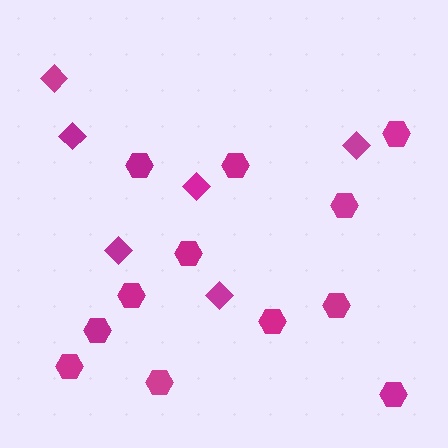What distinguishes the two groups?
There are 2 groups: one group of diamonds (6) and one group of hexagons (12).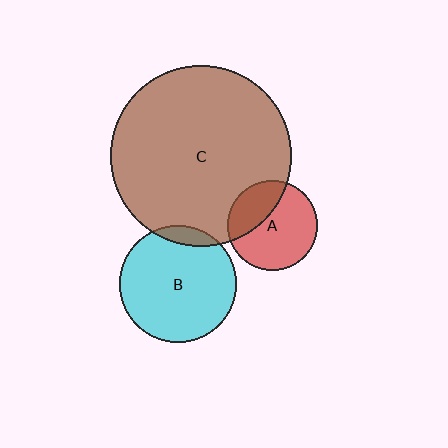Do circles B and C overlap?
Yes.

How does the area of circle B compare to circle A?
Approximately 1.7 times.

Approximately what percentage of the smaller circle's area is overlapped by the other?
Approximately 10%.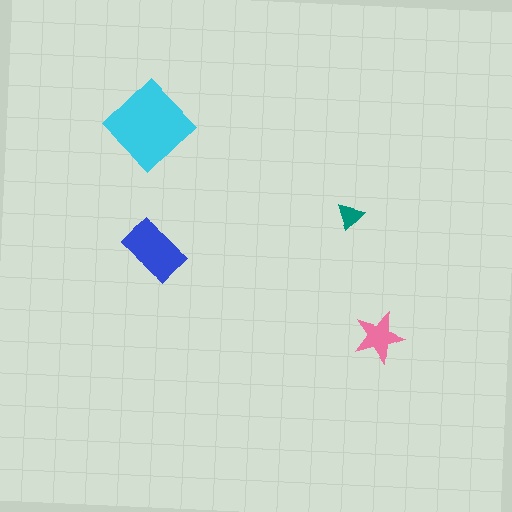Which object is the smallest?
The teal triangle.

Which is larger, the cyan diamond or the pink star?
The cyan diamond.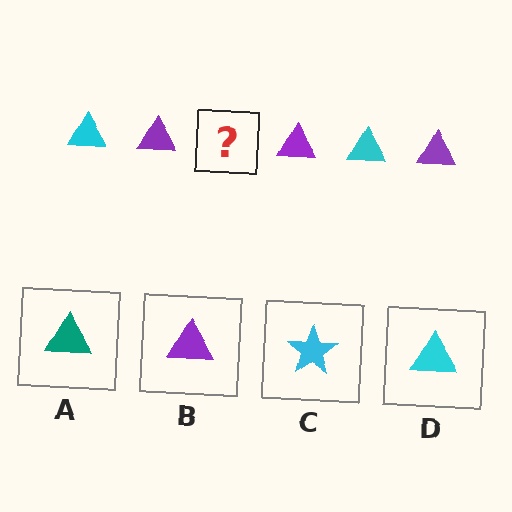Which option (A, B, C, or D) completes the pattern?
D.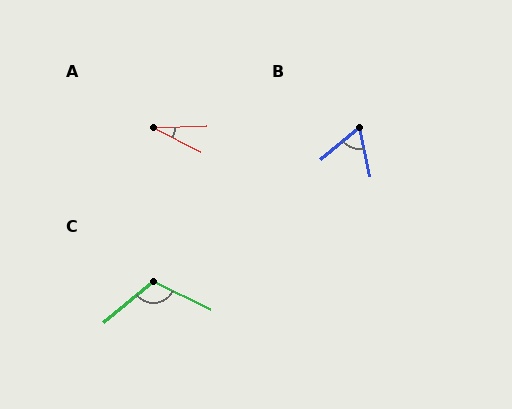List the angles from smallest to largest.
A (29°), B (61°), C (115°).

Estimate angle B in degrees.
Approximately 61 degrees.